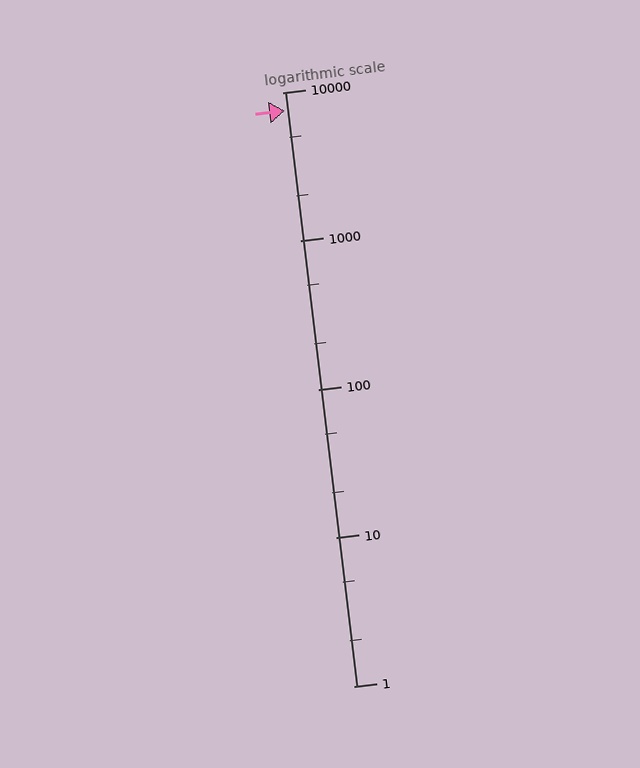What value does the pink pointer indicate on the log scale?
The pointer indicates approximately 7500.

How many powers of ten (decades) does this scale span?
The scale spans 4 decades, from 1 to 10000.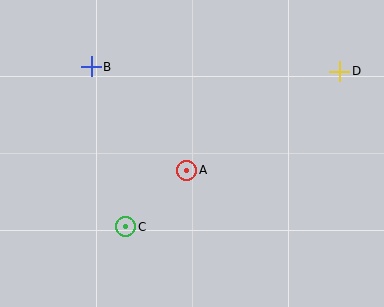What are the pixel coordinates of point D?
Point D is at (340, 71).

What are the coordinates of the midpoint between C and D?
The midpoint between C and D is at (233, 149).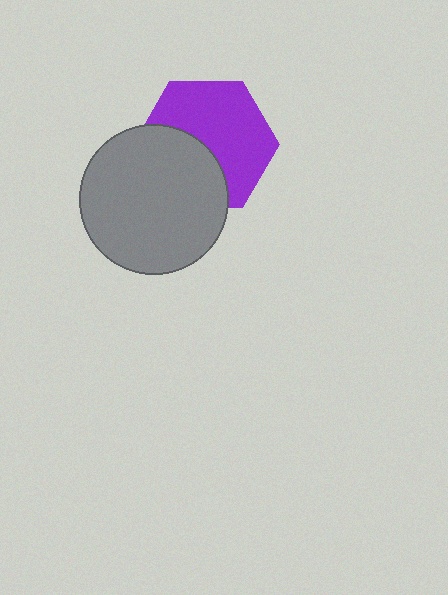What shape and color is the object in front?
The object in front is a gray circle.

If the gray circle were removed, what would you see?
You would see the complete purple hexagon.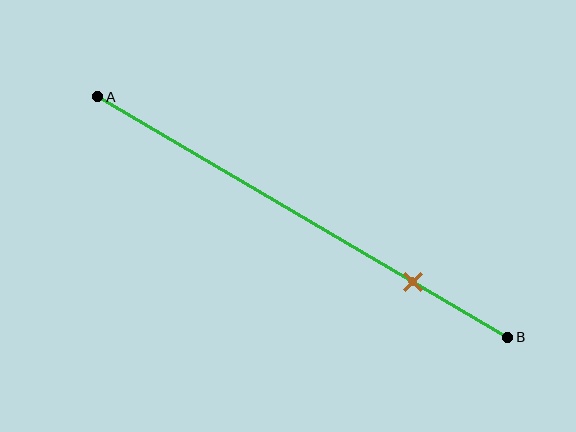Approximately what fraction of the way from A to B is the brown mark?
The brown mark is approximately 75% of the way from A to B.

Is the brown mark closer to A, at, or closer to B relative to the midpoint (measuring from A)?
The brown mark is closer to point B than the midpoint of segment AB.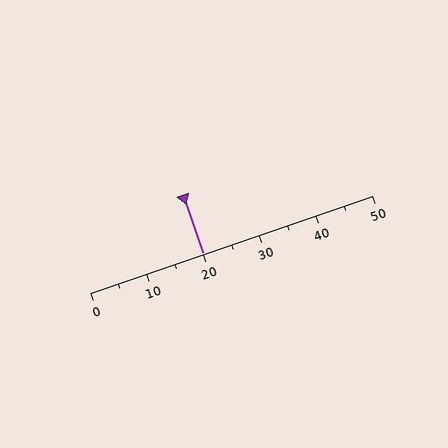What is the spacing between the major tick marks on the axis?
The major ticks are spaced 10 apart.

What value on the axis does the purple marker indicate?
The marker indicates approximately 20.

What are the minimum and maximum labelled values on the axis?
The axis runs from 0 to 50.